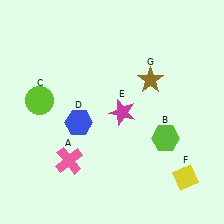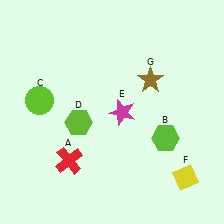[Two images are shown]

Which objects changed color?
A changed from pink to red. D changed from blue to lime.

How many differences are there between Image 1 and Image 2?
There are 2 differences between the two images.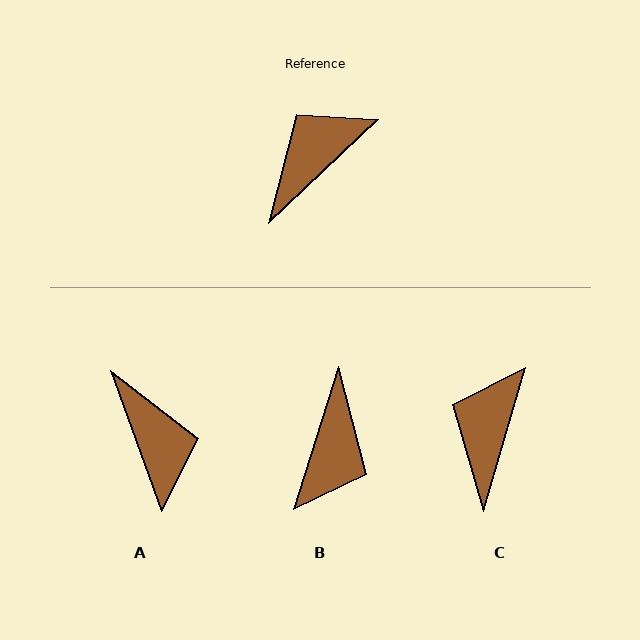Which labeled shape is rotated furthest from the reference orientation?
B, about 151 degrees away.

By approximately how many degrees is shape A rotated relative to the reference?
Approximately 113 degrees clockwise.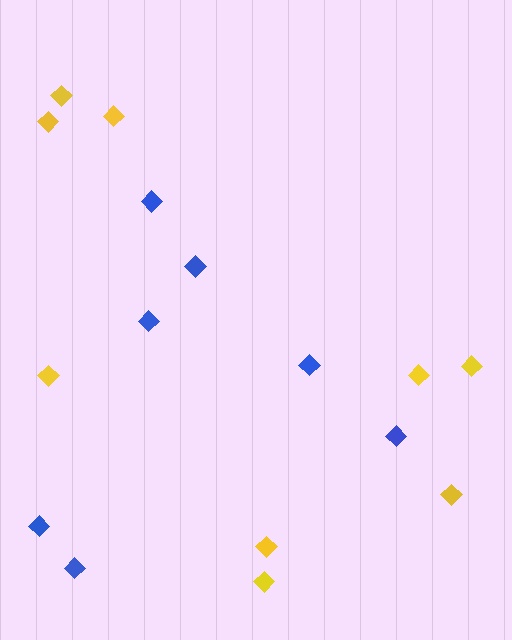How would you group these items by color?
There are 2 groups: one group of blue diamonds (7) and one group of yellow diamonds (9).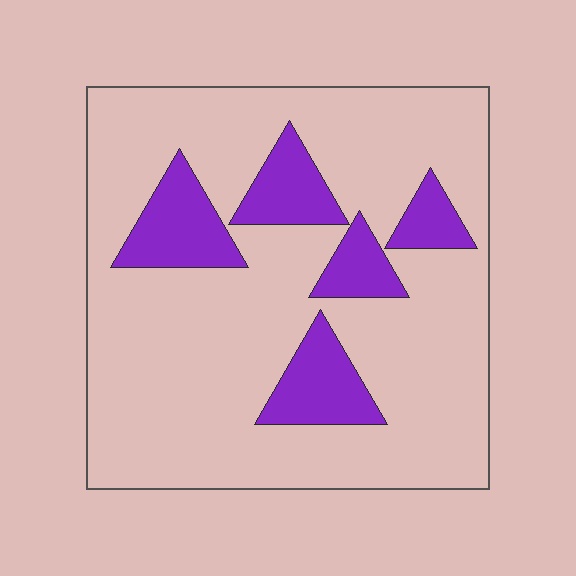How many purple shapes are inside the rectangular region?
5.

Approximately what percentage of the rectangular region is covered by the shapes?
Approximately 20%.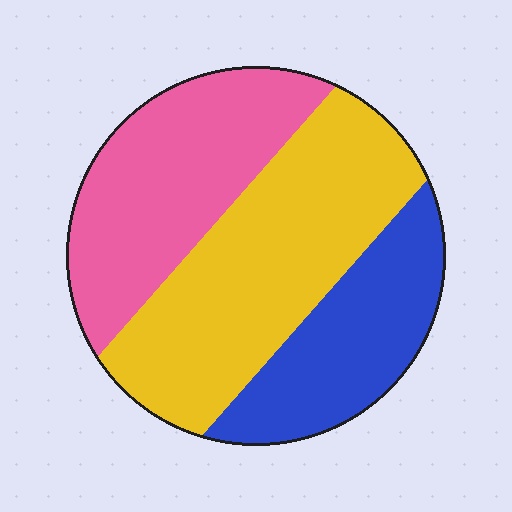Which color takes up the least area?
Blue, at roughly 25%.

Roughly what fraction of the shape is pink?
Pink covers 33% of the shape.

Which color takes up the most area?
Yellow, at roughly 45%.